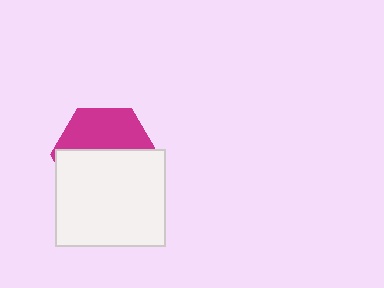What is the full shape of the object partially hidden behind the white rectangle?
The partially hidden object is a magenta hexagon.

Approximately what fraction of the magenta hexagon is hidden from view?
Roughly 57% of the magenta hexagon is hidden behind the white rectangle.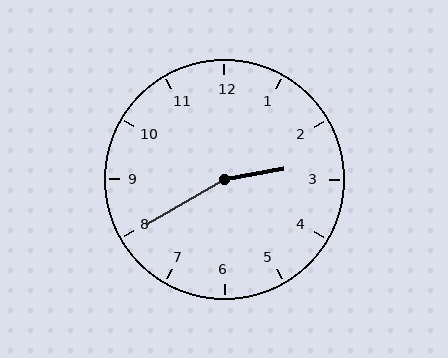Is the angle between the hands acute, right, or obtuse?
It is obtuse.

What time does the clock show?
2:40.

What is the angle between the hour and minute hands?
Approximately 160 degrees.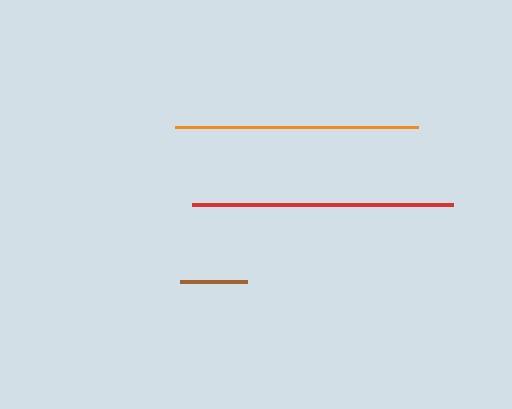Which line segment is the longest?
The red line is the longest at approximately 261 pixels.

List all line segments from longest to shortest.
From longest to shortest: red, orange, brown.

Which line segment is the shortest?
The brown line is the shortest at approximately 67 pixels.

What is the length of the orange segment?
The orange segment is approximately 244 pixels long.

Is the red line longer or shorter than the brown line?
The red line is longer than the brown line.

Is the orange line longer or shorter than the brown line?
The orange line is longer than the brown line.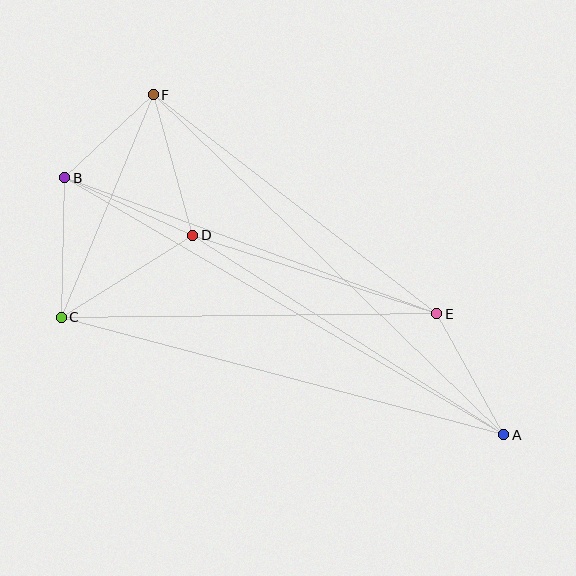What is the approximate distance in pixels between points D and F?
The distance between D and F is approximately 146 pixels.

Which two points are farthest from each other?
Points A and B are farthest from each other.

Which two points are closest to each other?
Points B and F are closest to each other.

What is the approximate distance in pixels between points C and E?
The distance between C and E is approximately 376 pixels.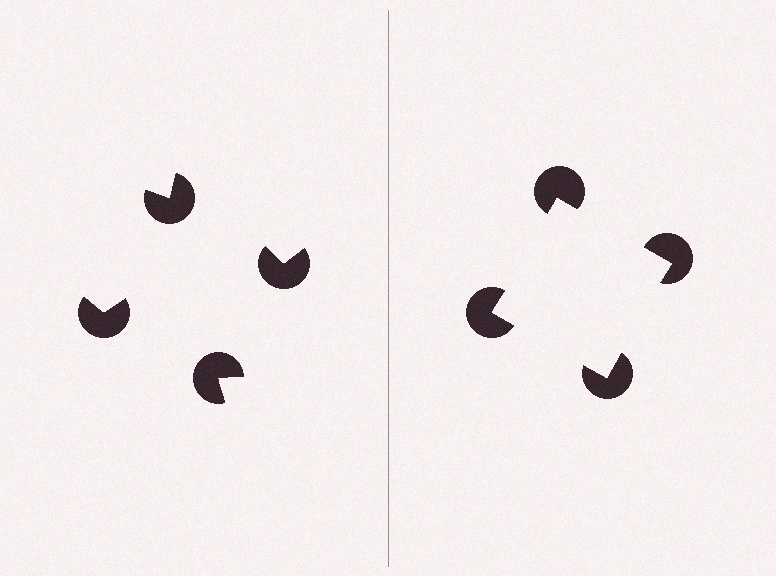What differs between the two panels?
The pac-man discs are positioned identically on both sides; only the wedge orientations differ. On the right they align to a square; on the left they are misaligned.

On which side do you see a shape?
An illusory square appears on the right side. On the left side the wedge cuts are rotated, so no coherent shape forms.